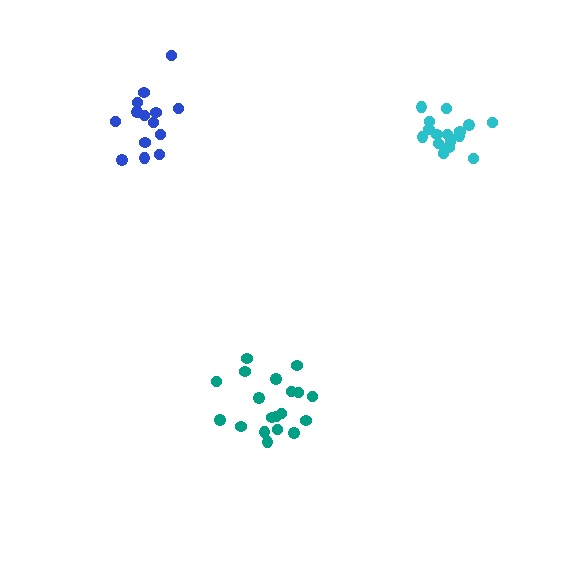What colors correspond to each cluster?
The clusters are colored: blue, cyan, teal.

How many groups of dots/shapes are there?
There are 3 groups.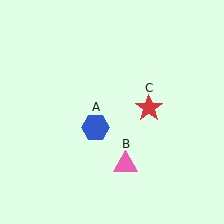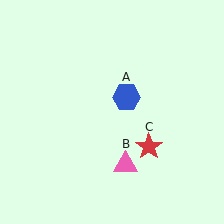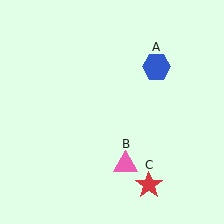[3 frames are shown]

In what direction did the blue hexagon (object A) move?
The blue hexagon (object A) moved up and to the right.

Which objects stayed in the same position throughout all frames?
Pink triangle (object B) remained stationary.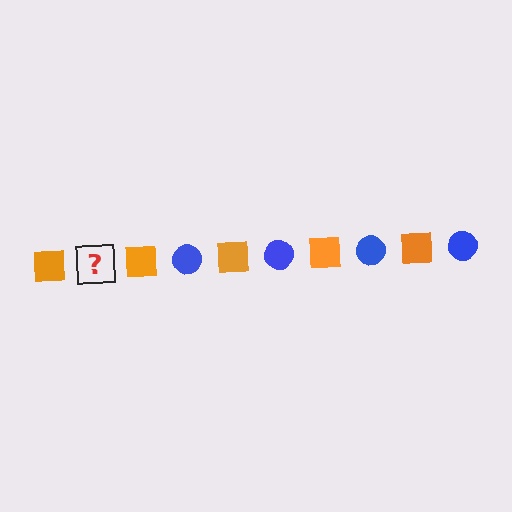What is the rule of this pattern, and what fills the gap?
The rule is that the pattern alternates between orange square and blue circle. The gap should be filled with a blue circle.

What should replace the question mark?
The question mark should be replaced with a blue circle.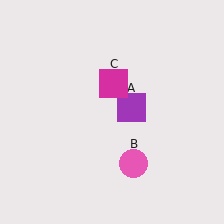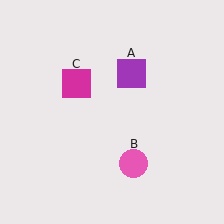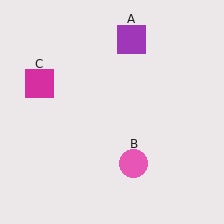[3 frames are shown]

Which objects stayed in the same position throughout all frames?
Pink circle (object B) remained stationary.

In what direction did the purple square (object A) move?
The purple square (object A) moved up.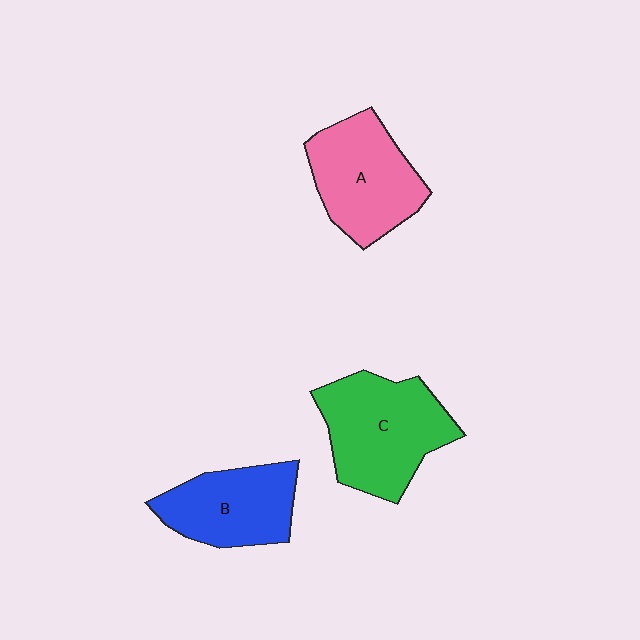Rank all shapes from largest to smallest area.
From largest to smallest: C (green), A (pink), B (blue).